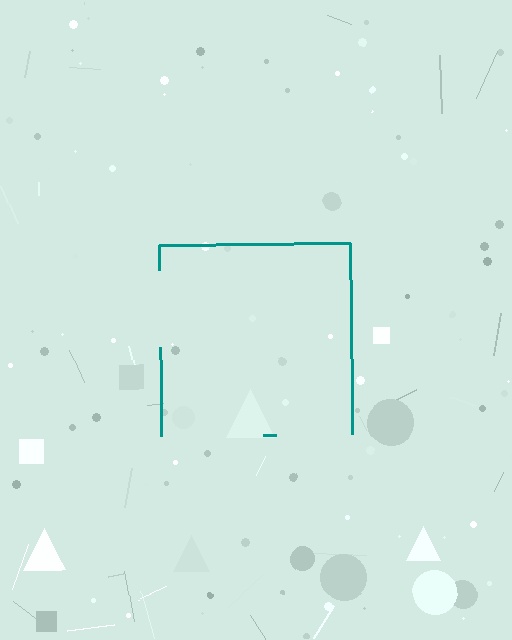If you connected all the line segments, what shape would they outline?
They would outline a square.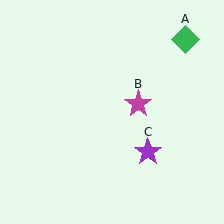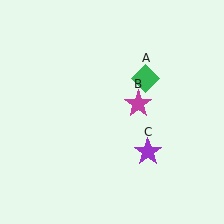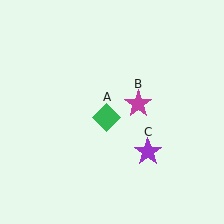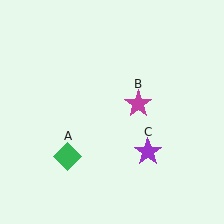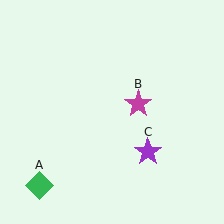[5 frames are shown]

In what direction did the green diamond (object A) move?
The green diamond (object A) moved down and to the left.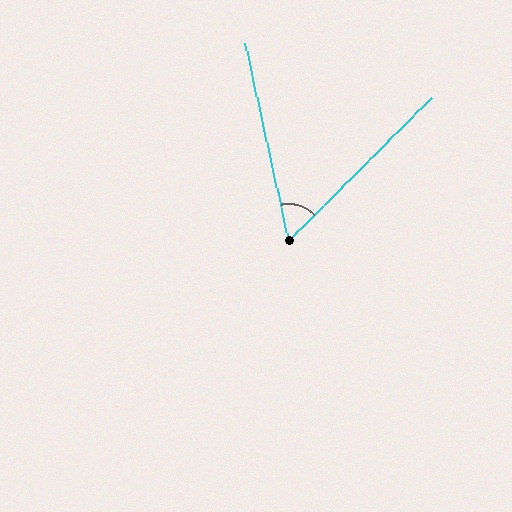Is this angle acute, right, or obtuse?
It is acute.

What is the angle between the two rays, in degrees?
Approximately 57 degrees.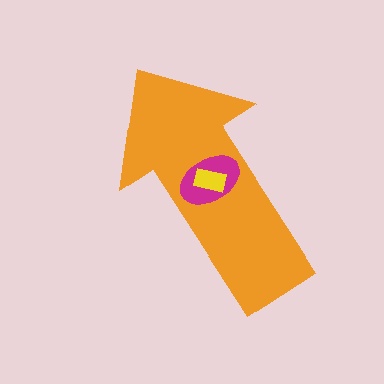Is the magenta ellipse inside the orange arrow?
Yes.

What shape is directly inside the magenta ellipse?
The yellow rectangle.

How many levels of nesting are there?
3.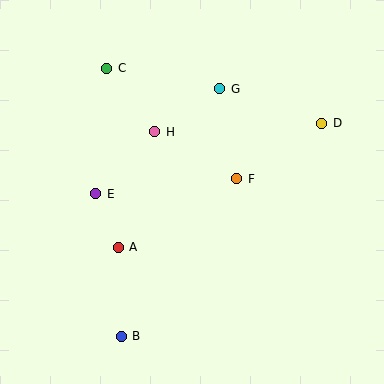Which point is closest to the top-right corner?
Point D is closest to the top-right corner.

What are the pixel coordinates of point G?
Point G is at (220, 89).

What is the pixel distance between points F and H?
The distance between F and H is 95 pixels.